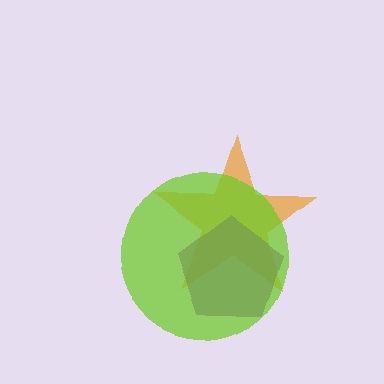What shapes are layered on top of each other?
The layered shapes are: an orange star, a purple pentagon, a lime circle.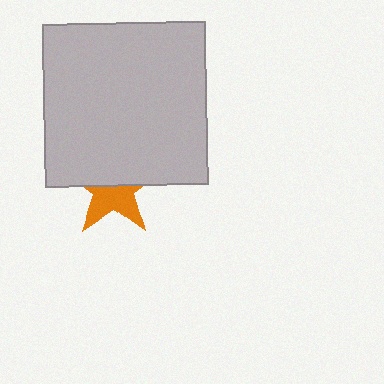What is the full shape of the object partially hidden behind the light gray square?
The partially hidden object is an orange star.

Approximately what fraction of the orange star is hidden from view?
Roughly 53% of the orange star is hidden behind the light gray square.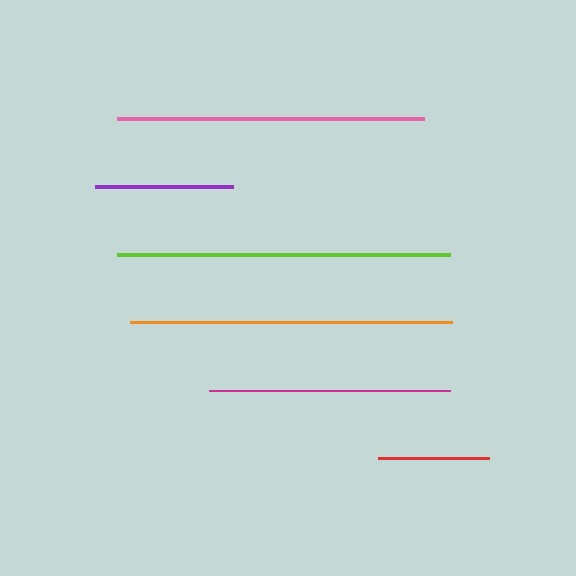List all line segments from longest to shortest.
From longest to shortest: lime, orange, pink, magenta, purple, red.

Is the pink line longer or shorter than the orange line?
The orange line is longer than the pink line.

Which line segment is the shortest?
The red line is the shortest at approximately 111 pixels.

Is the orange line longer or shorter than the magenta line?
The orange line is longer than the magenta line.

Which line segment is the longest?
The lime line is the longest at approximately 334 pixels.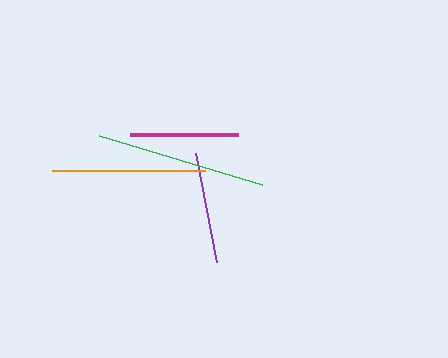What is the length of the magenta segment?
The magenta segment is approximately 108 pixels long.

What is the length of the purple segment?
The purple segment is approximately 111 pixels long.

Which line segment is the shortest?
The magenta line is the shortest at approximately 108 pixels.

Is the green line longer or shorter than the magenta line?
The green line is longer than the magenta line.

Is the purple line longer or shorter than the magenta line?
The purple line is longer than the magenta line.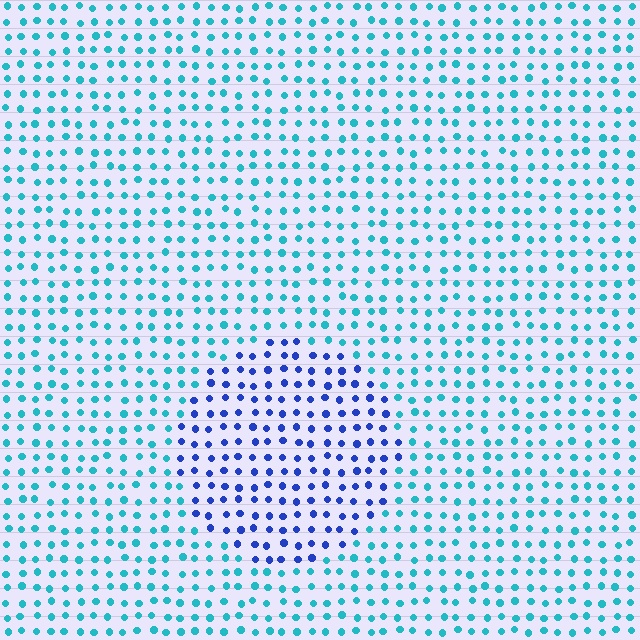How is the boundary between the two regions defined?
The boundary is defined purely by a slight shift in hue (about 46 degrees). Spacing, size, and orientation are identical on both sides.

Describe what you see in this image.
The image is filled with small cyan elements in a uniform arrangement. A circle-shaped region is visible where the elements are tinted to a slightly different hue, forming a subtle color boundary.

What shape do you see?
I see a circle.